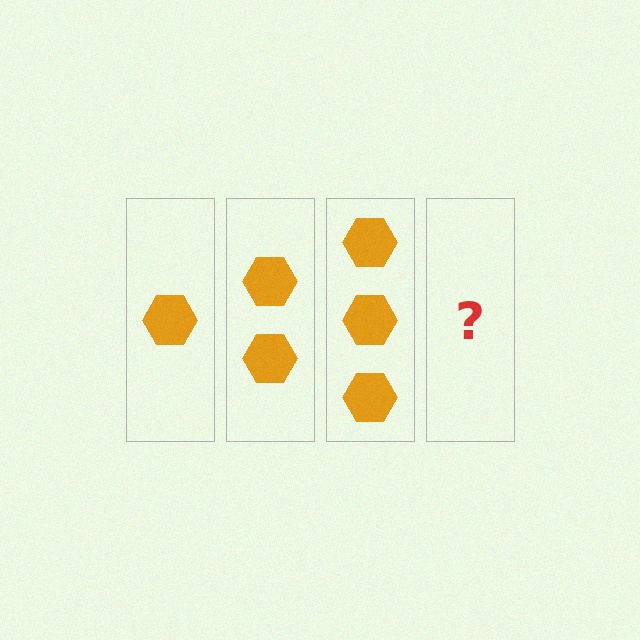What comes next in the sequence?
The next element should be 4 hexagons.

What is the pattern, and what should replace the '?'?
The pattern is that each step adds one more hexagon. The '?' should be 4 hexagons.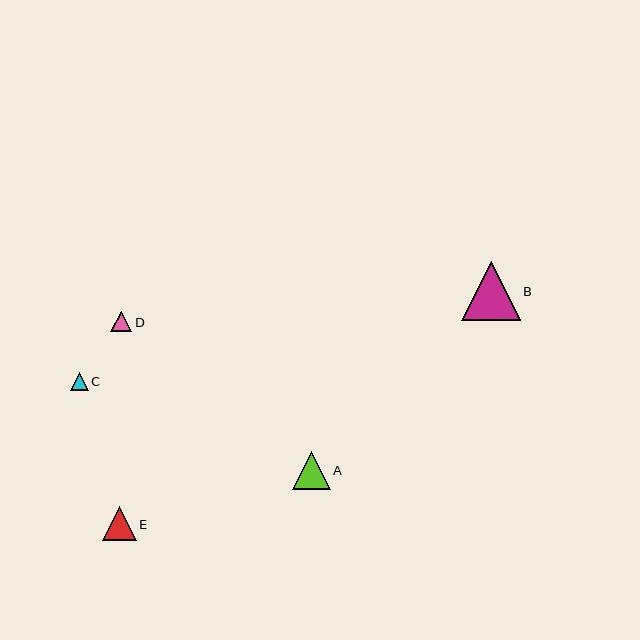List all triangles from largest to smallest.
From largest to smallest: B, A, E, D, C.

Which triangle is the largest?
Triangle B is the largest with a size of approximately 58 pixels.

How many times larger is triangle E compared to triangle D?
Triangle E is approximately 1.6 times the size of triangle D.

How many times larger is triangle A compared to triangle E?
Triangle A is approximately 1.1 times the size of triangle E.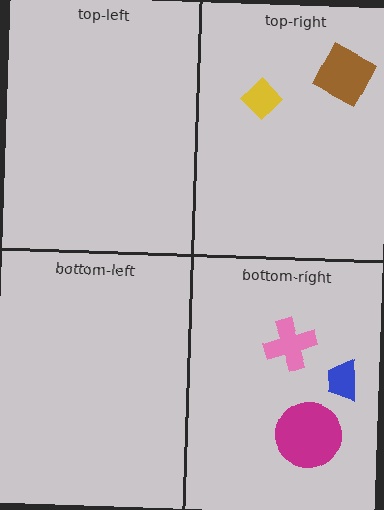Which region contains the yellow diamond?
The top-right region.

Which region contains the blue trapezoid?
The bottom-right region.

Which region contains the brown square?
The top-right region.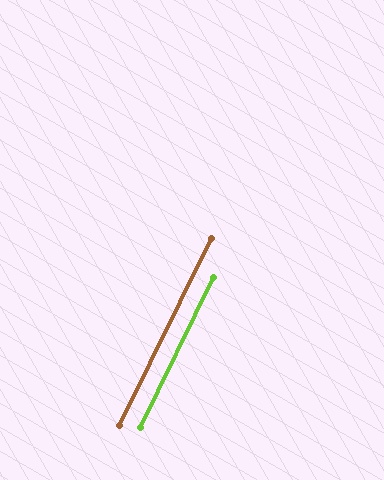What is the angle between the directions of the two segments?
Approximately 0 degrees.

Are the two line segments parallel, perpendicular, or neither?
Parallel — their directions differ by only 0.2°.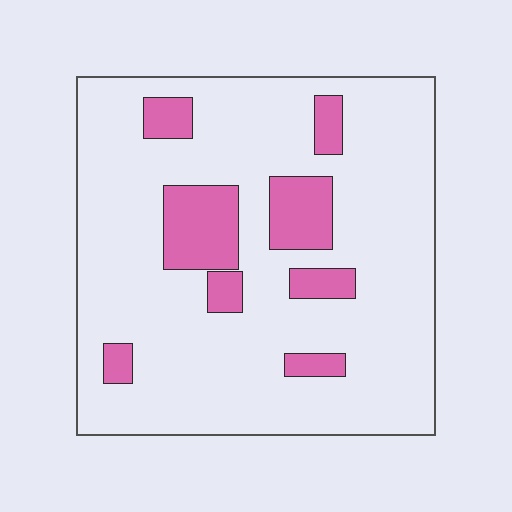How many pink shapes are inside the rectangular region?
8.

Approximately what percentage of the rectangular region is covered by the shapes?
Approximately 15%.